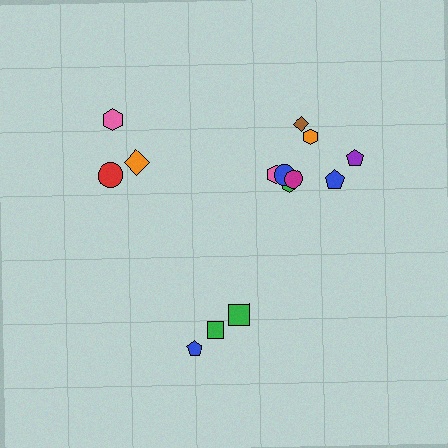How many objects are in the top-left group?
There are 3 objects.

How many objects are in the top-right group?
There are 8 objects.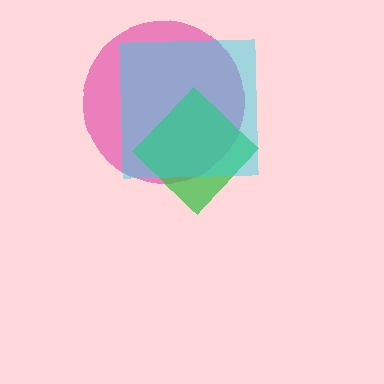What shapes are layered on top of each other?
The layered shapes are: a magenta circle, a green diamond, a cyan square.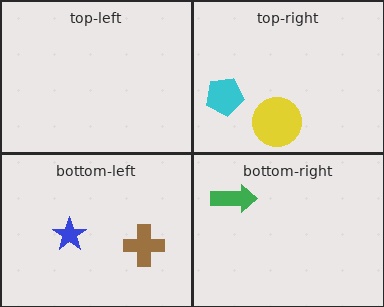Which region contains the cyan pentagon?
The top-right region.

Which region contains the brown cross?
The bottom-left region.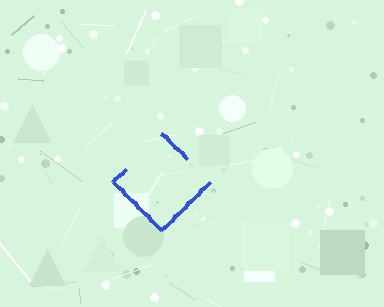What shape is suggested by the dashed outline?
The dashed outline suggests a diamond.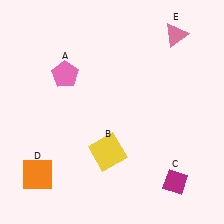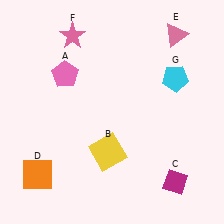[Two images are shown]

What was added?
A pink star (F), a cyan pentagon (G) were added in Image 2.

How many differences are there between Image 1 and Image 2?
There are 2 differences between the two images.